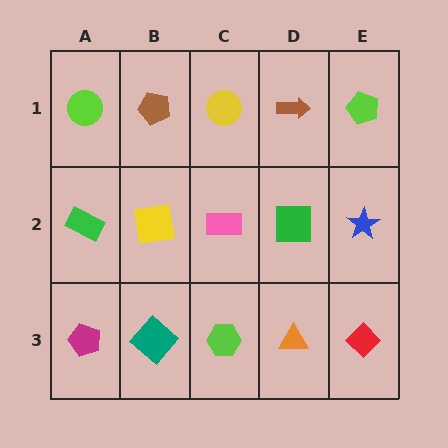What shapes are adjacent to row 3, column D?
A green square (row 2, column D), a lime hexagon (row 3, column C), a red diamond (row 3, column E).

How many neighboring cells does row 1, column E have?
2.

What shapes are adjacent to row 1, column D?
A green square (row 2, column D), a yellow circle (row 1, column C), a lime pentagon (row 1, column E).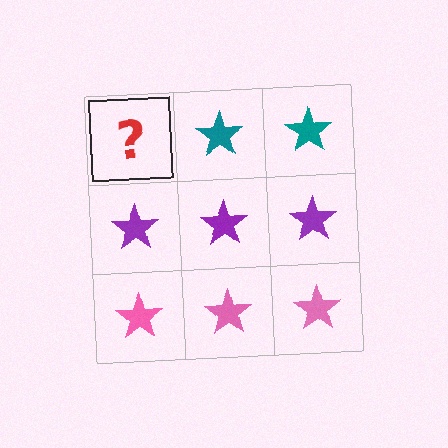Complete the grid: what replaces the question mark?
The question mark should be replaced with a teal star.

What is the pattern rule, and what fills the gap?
The rule is that each row has a consistent color. The gap should be filled with a teal star.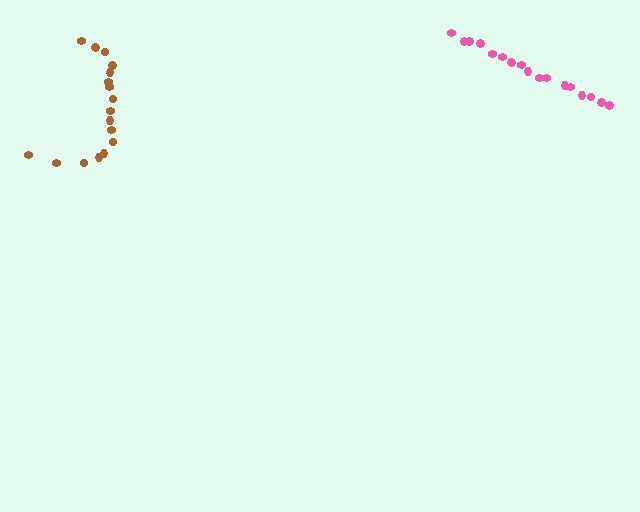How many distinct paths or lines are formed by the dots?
There are 2 distinct paths.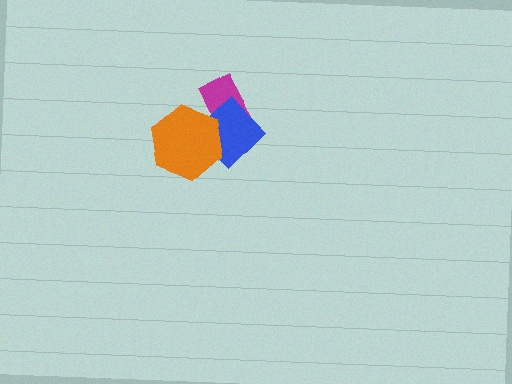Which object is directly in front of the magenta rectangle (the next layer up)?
The blue diamond is directly in front of the magenta rectangle.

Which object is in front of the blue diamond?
The orange hexagon is in front of the blue diamond.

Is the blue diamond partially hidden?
Yes, it is partially covered by another shape.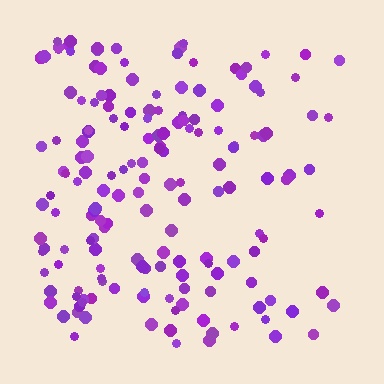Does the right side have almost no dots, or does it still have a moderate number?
Still a moderate number, just noticeably fewer than the left.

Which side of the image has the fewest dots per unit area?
The right.